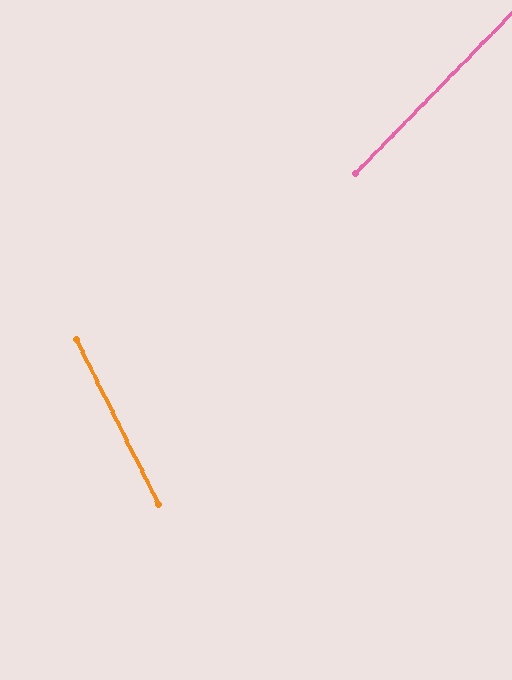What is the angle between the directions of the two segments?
Approximately 71 degrees.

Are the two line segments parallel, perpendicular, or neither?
Neither parallel nor perpendicular — they differ by about 71°.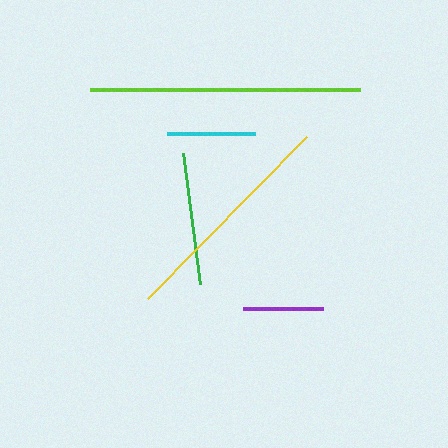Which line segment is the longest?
The lime line is the longest at approximately 271 pixels.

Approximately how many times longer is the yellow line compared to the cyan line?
The yellow line is approximately 2.6 times the length of the cyan line.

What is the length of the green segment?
The green segment is approximately 132 pixels long.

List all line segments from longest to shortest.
From longest to shortest: lime, yellow, green, cyan, purple.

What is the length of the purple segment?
The purple segment is approximately 80 pixels long.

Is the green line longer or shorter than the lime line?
The lime line is longer than the green line.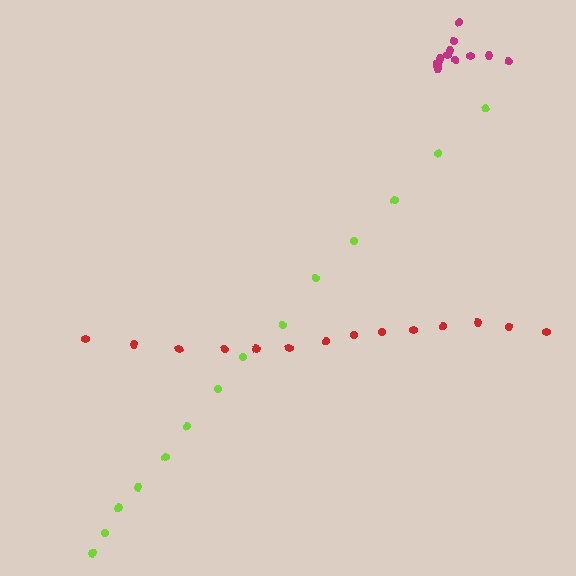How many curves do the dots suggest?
There are 3 distinct paths.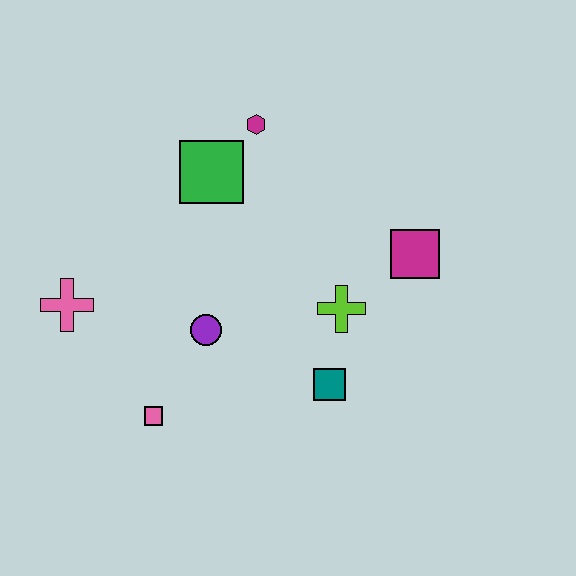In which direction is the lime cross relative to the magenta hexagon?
The lime cross is below the magenta hexagon.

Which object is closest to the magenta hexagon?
The green square is closest to the magenta hexagon.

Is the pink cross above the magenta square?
No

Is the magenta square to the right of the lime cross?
Yes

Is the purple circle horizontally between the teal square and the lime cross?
No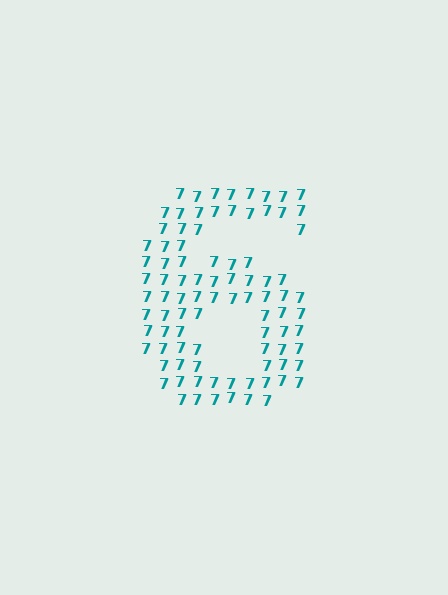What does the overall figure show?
The overall figure shows the digit 6.